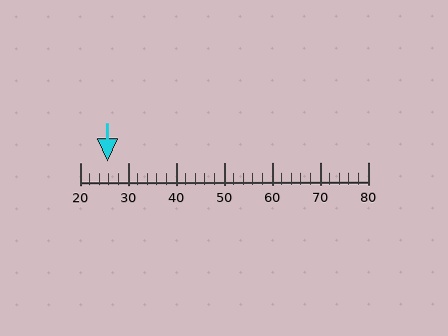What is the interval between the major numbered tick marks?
The major tick marks are spaced 10 units apart.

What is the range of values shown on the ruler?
The ruler shows values from 20 to 80.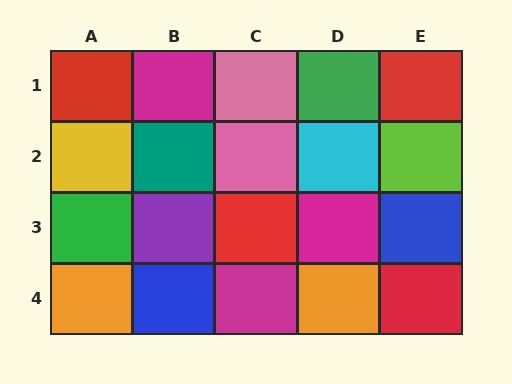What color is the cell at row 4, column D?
Orange.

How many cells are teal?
1 cell is teal.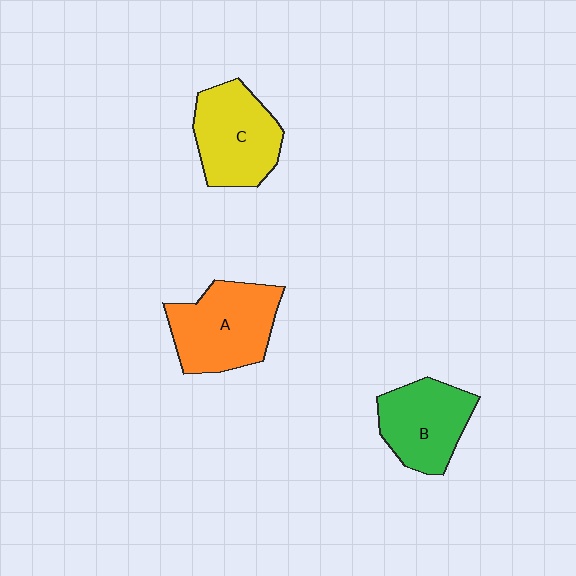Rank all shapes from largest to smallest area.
From largest to smallest: A (orange), C (yellow), B (green).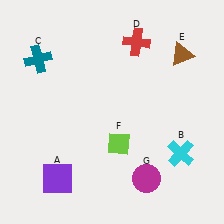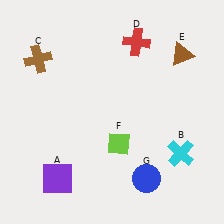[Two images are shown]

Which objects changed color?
C changed from teal to brown. G changed from magenta to blue.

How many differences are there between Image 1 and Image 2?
There are 2 differences between the two images.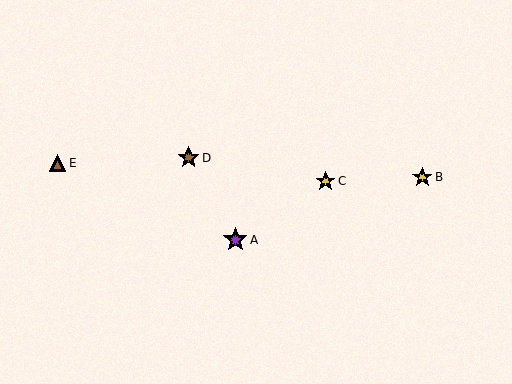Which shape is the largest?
The purple star (labeled A) is the largest.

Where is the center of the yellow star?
The center of the yellow star is at (422, 177).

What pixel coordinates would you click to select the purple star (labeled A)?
Click at (235, 240) to select the purple star A.